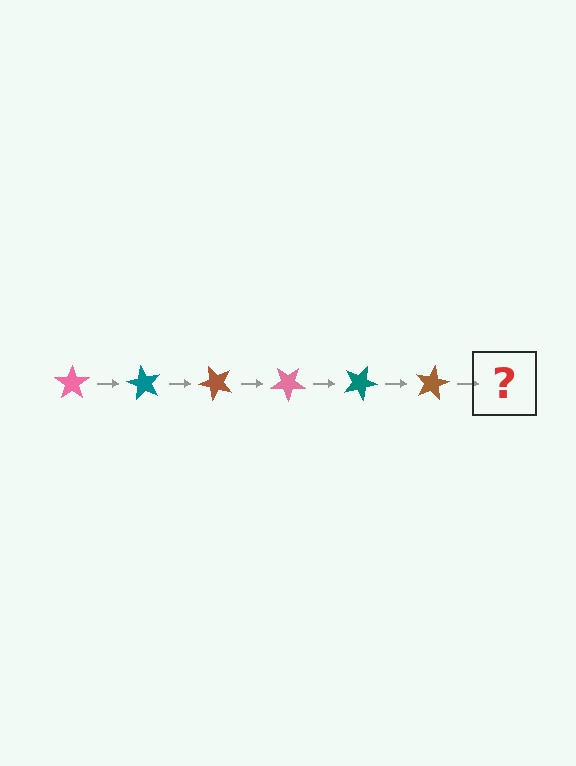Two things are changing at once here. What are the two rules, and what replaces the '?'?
The two rules are that it rotates 60 degrees each step and the color cycles through pink, teal, and brown. The '?' should be a pink star, rotated 360 degrees from the start.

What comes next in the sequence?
The next element should be a pink star, rotated 360 degrees from the start.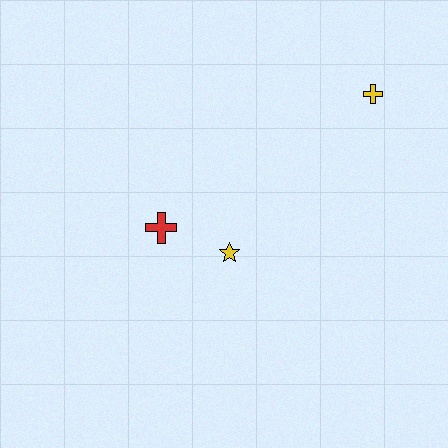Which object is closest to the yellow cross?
The yellow star is closest to the yellow cross.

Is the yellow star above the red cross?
No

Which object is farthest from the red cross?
The yellow cross is farthest from the red cross.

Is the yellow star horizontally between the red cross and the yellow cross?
Yes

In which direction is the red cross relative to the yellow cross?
The red cross is to the left of the yellow cross.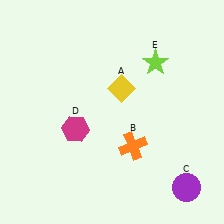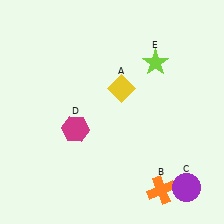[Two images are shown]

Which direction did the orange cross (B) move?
The orange cross (B) moved down.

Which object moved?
The orange cross (B) moved down.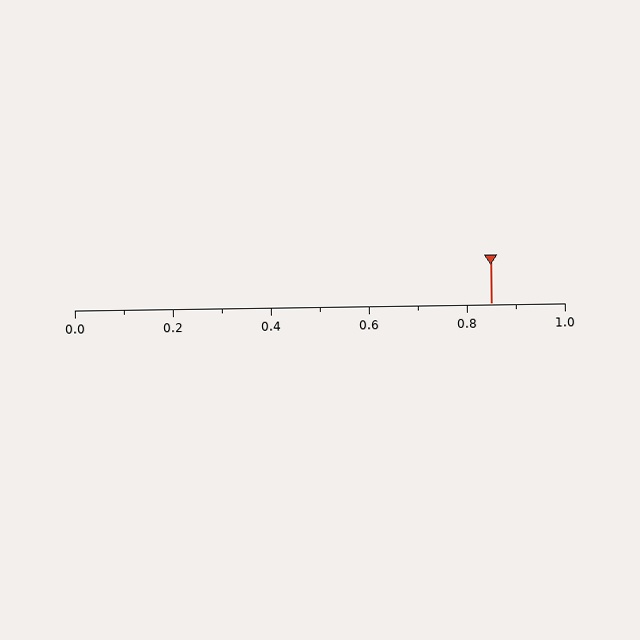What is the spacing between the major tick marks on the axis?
The major ticks are spaced 0.2 apart.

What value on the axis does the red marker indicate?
The marker indicates approximately 0.85.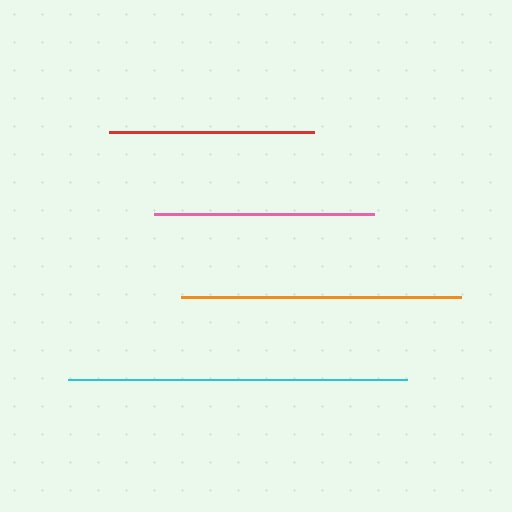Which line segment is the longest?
The cyan line is the longest at approximately 339 pixels.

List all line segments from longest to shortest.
From longest to shortest: cyan, orange, pink, red.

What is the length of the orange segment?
The orange segment is approximately 280 pixels long.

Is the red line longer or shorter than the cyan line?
The cyan line is longer than the red line.